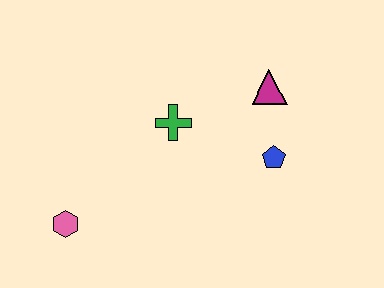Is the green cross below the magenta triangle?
Yes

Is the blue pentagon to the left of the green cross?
No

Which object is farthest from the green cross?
The pink hexagon is farthest from the green cross.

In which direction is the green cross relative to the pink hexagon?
The green cross is to the right of the pink hexagon.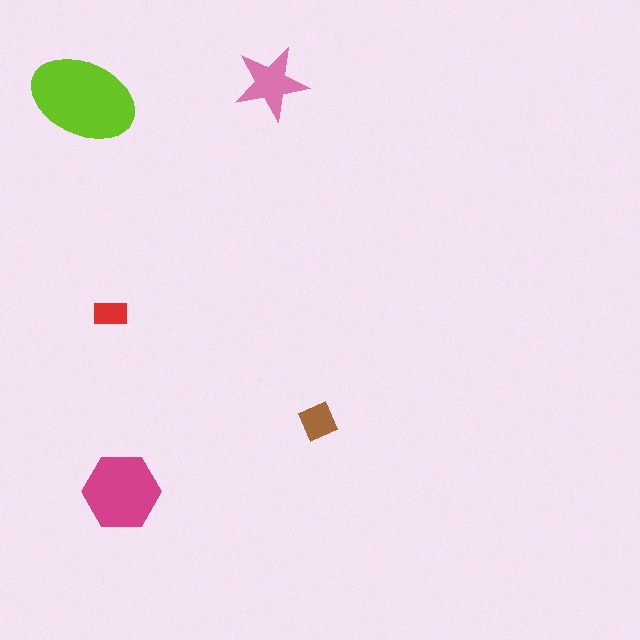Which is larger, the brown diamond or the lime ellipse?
The lime ellipse.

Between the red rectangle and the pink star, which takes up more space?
The pink star.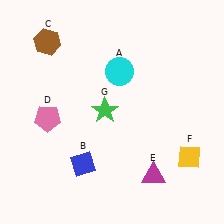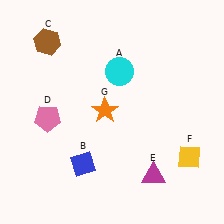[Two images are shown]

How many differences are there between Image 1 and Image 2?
There is 1 difference between the two images.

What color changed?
The star (G) changed from green in Image 1 to orange in Image 2.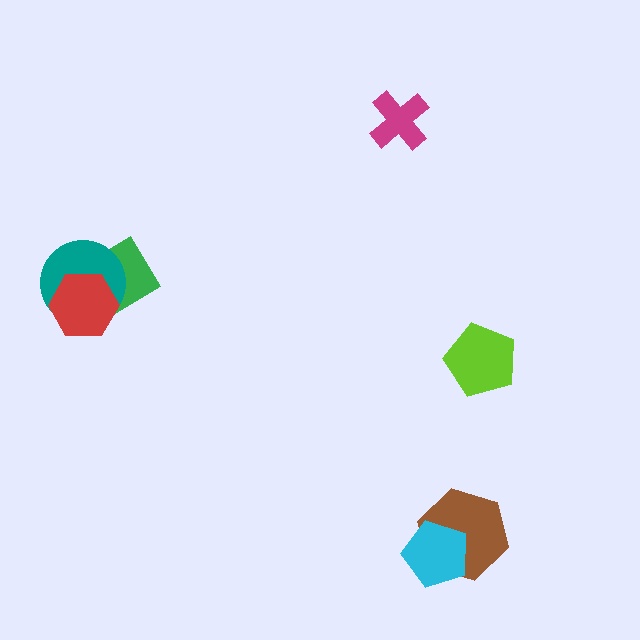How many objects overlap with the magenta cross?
0 objects overlap with the magenta cross.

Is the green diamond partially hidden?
Yes, it is partially covered by another shape.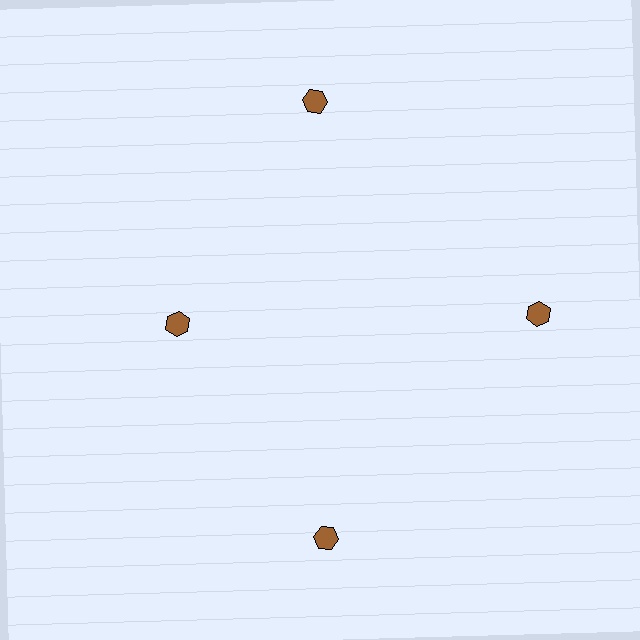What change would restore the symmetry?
The symmetry would be restored by moving it outward, back onto the ring so that all 4 hexagons sit at equal angles and equal distance from the center.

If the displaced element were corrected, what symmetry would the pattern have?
It would have 4-fold rotational symmetry — the pattern would map onto itself every 90 degrees.